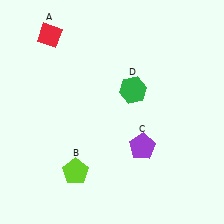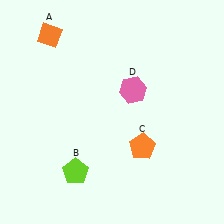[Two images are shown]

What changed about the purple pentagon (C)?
In Image 1, C is purple. In Image 2, it changed to orange.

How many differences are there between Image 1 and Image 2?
There are 3 differences between the two images.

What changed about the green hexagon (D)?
In Image 1, D is green. In Image 2, it changed to pink.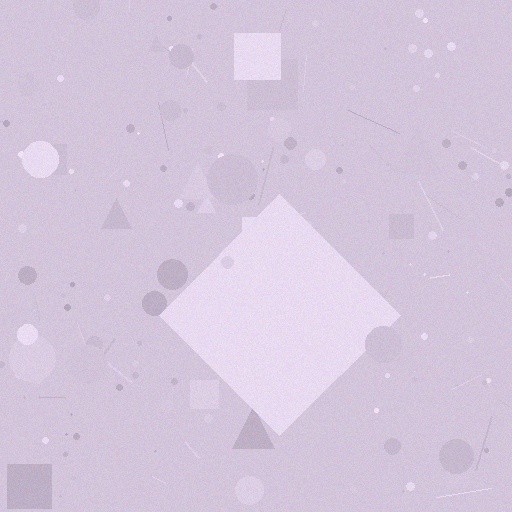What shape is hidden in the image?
A diamond is hidden in the image.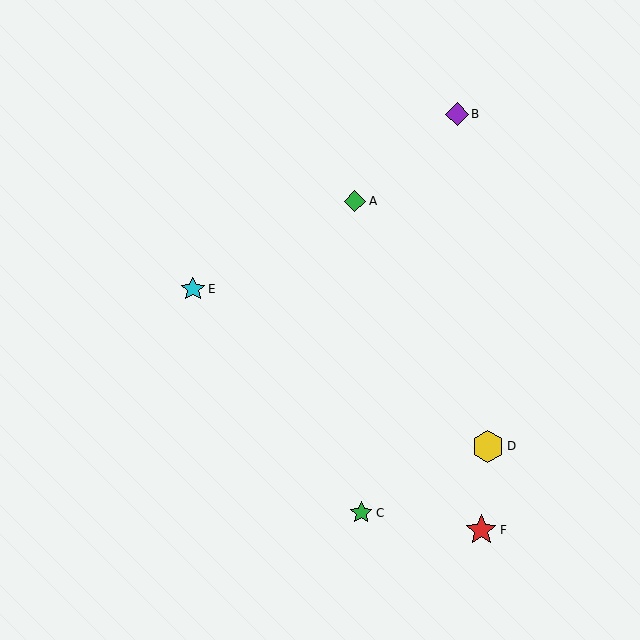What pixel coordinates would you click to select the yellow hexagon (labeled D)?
Click at (488, 446) to select the yellow hexagon D.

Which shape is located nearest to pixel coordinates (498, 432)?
The yellow hexagon (labeled D) at (488, 446) is nearest to that location.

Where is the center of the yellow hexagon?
The center of the yellow hexagon is at (488, 446).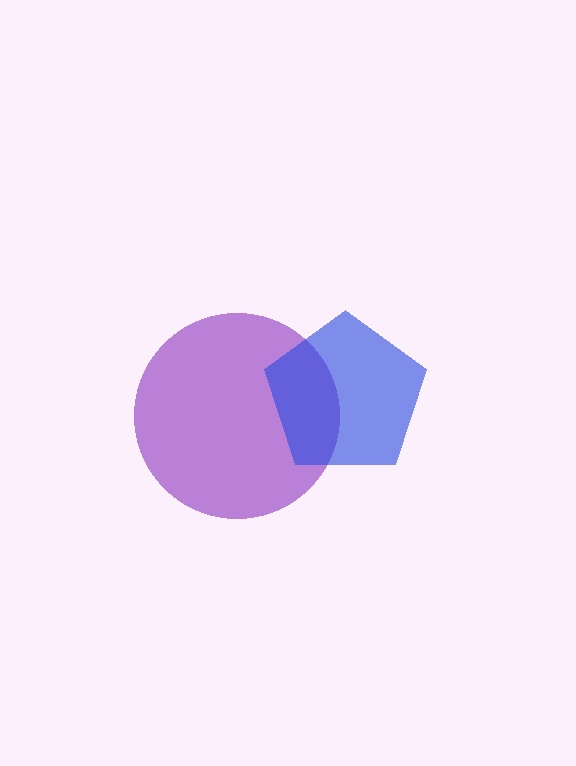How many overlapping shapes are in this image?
There are 2 overlapping shapes in the image.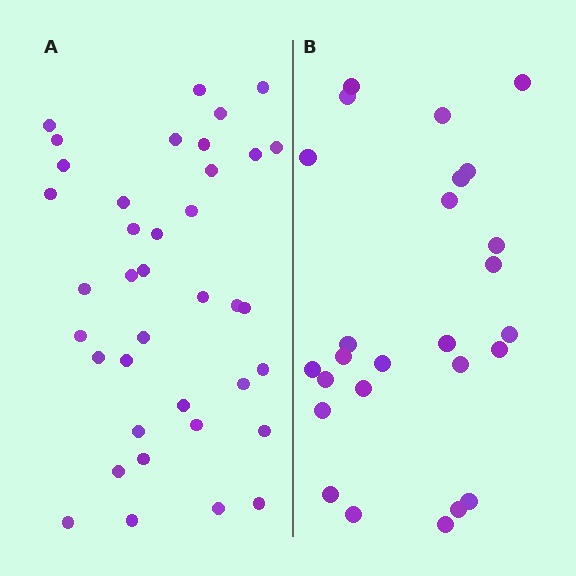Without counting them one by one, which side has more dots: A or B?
Region A (the left region) has more dots.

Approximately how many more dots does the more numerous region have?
Region A has roughly 12 or so more dots than region B.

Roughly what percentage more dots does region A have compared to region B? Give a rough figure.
About 45% more.